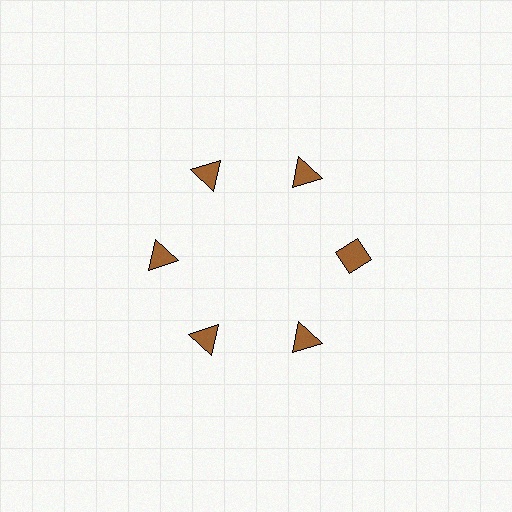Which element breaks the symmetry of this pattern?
The brown diamond at roughly the 3 o'clock position breaks the symmetry. All other shapes are brown triangles.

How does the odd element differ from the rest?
It has a different shape: diamond instead of triangle.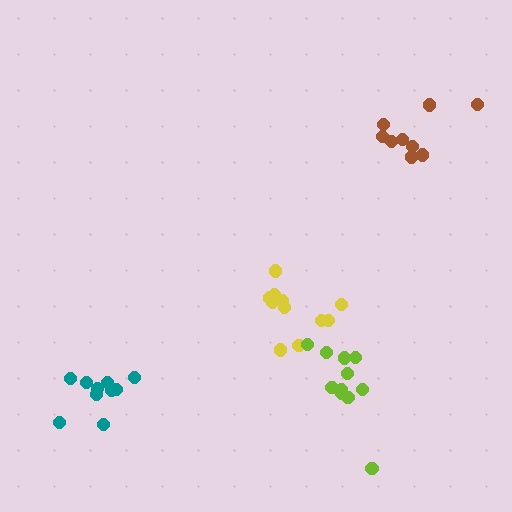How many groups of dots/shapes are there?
There are 4 groups.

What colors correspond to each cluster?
The clusters are colored: yellow, teal, lime, brown.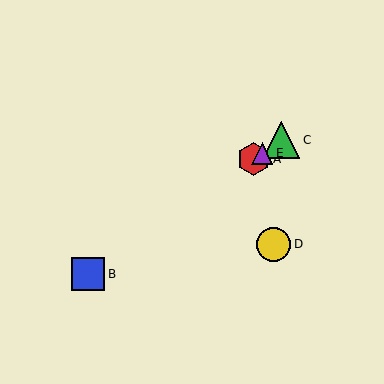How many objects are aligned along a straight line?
4 objects (A, B, C, E) are aligned along a straight line.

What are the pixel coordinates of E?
Object E is at (262, 153).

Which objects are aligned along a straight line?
Objects A, B, C, E are aligned along a straight line.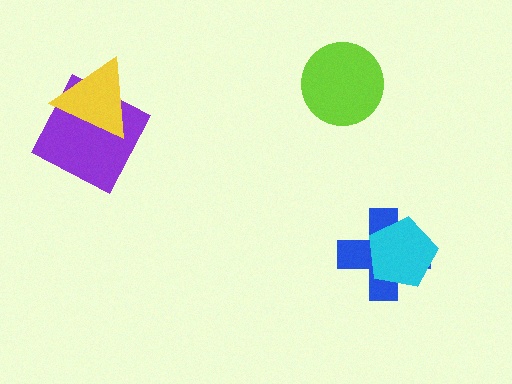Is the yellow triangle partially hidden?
No, no other shape covers it.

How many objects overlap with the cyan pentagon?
1 object overlaps with the cyan pentagon.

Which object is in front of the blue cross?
The cyan pentagon is in front of the blue cross.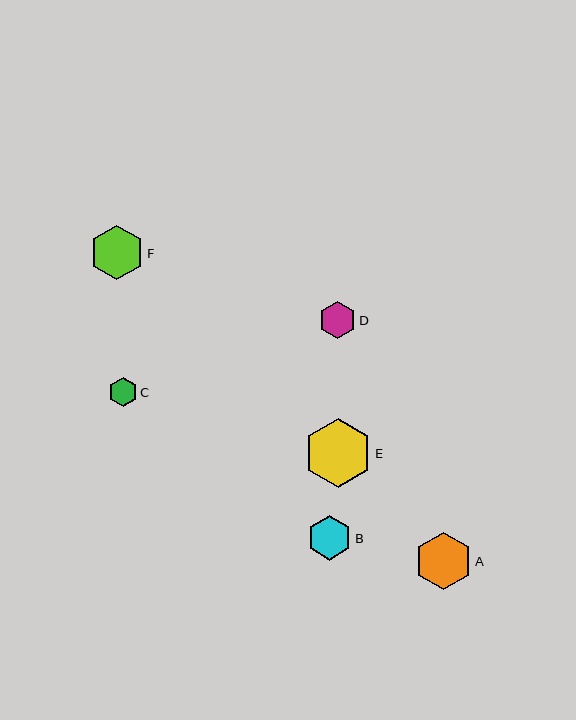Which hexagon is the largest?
Hexagon E is the largest with a size of approximately 68 pixels.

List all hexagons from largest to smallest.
From largest to smallest: E, A, F, B, D, C.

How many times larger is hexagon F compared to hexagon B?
Hexagon F is approximately 1.2 times the size of hexagon B.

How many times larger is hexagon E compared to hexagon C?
Hexagon E is approximately 2.4 times the size of hexagon C.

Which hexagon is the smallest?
Hexagon C is the smallest with a size of approximately 29 pixels.